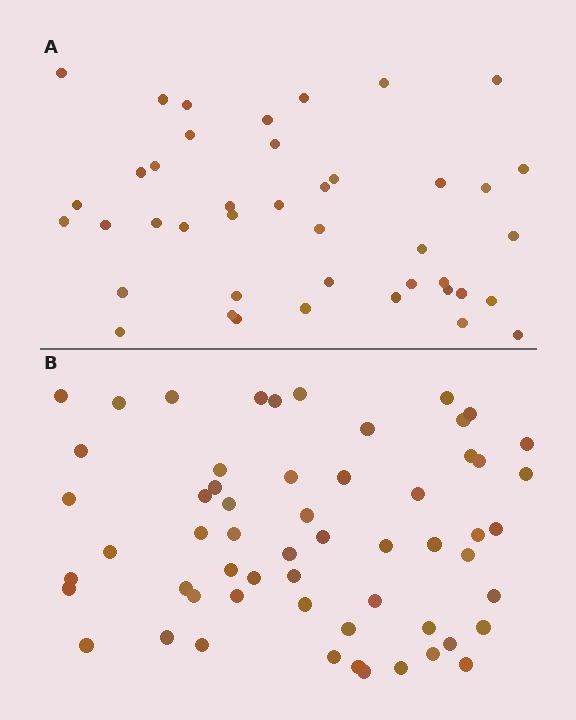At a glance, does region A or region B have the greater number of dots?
Region B (the bottom region) has more dots.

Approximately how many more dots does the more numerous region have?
Region B has approximately 15 more dots than region A.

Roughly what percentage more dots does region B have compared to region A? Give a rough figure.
About 40% more.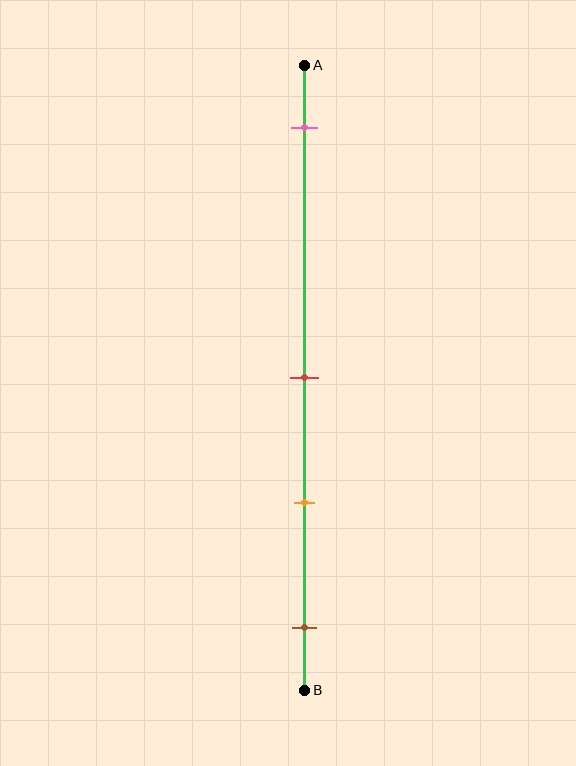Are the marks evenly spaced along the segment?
No, the marks are not evenly spaced.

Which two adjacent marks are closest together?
The red and orange marks are the closest adjacent pair.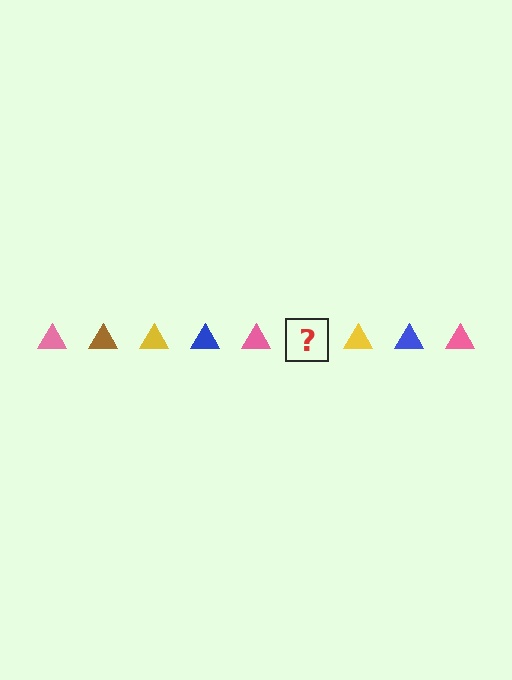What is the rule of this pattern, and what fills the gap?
The rule is that the pattern cycles through pink, brown, yellow, blue triangles. The gap should be filled with a brown triangle.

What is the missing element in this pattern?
The missing element is a brown triangle.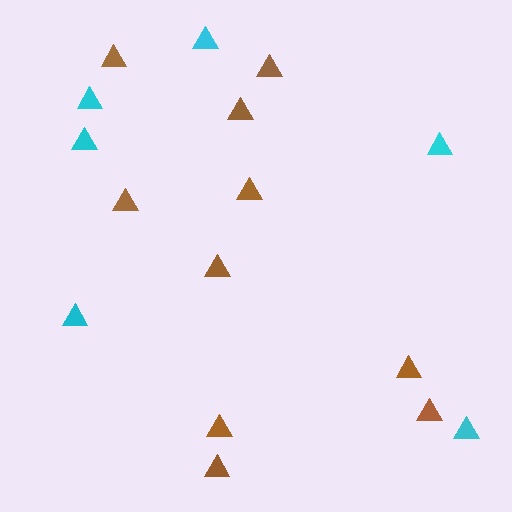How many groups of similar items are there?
There are 2 groups: one group of brown triangles (10) and one group of cyan triangles (6).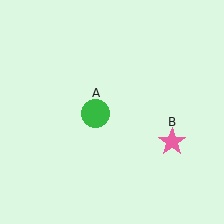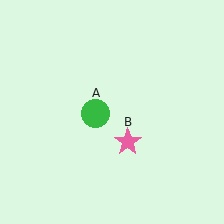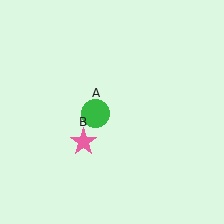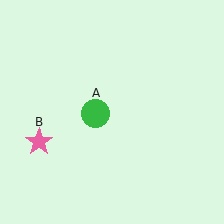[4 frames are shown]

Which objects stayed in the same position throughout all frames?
Green circle (object A) remained stationary.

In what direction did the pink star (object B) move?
The pink star (object B) moved left.